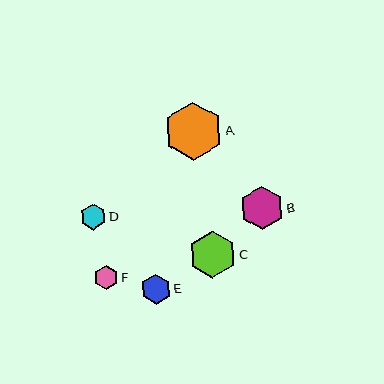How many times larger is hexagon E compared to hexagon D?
Hexagon E is approximately 1.2 times the size of hexagon D.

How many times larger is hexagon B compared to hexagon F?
Hexagon B is approximately 1.8 times the size of hexagon F.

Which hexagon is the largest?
Hexagon A is the largest with a size of approximately 58 pixels.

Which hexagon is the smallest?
Hexagon F is the smallest with a size of approximately 24 pixels.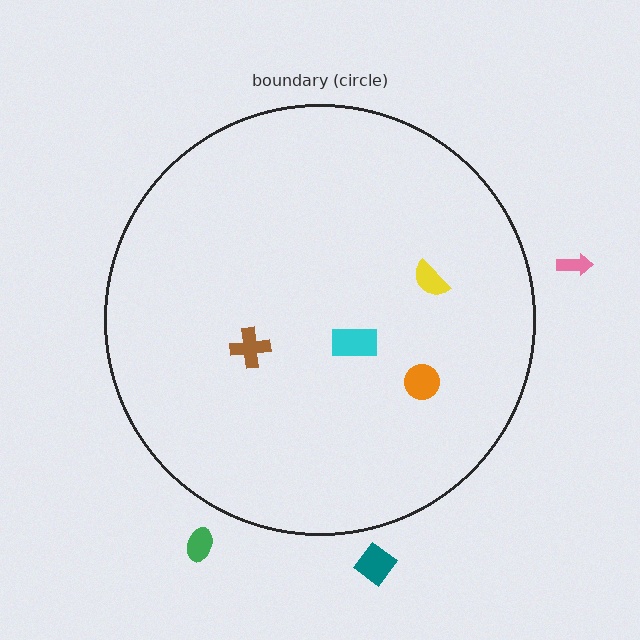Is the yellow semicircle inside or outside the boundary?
Inside.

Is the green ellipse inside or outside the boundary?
Outside.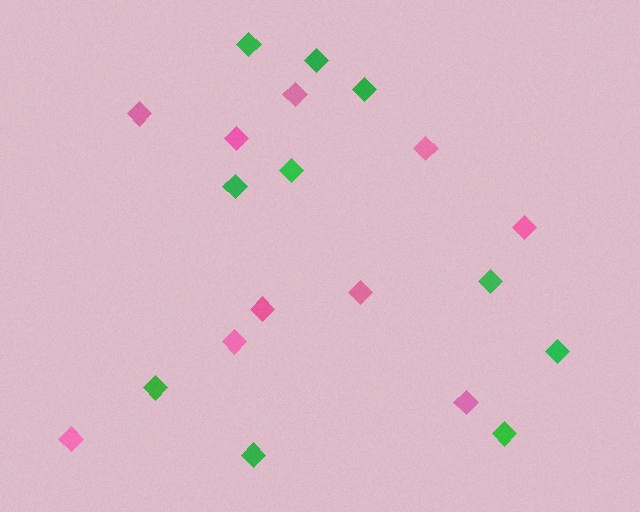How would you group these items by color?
There are 2 groups: one group of pink diamonds (10) and one group of green diamonds (10).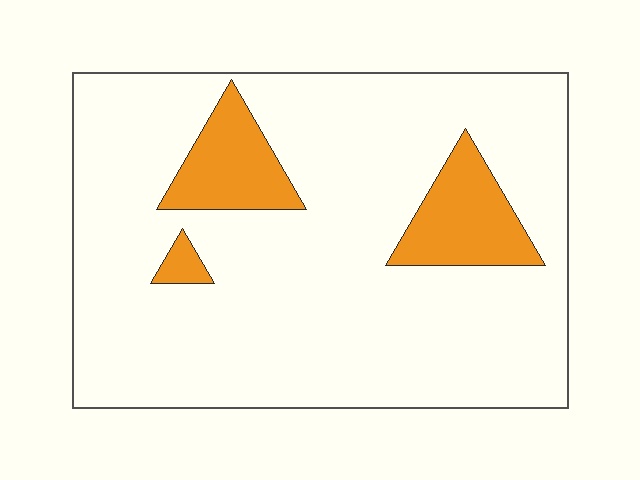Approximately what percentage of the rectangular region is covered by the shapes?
Approximately 15%.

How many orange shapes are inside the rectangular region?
3.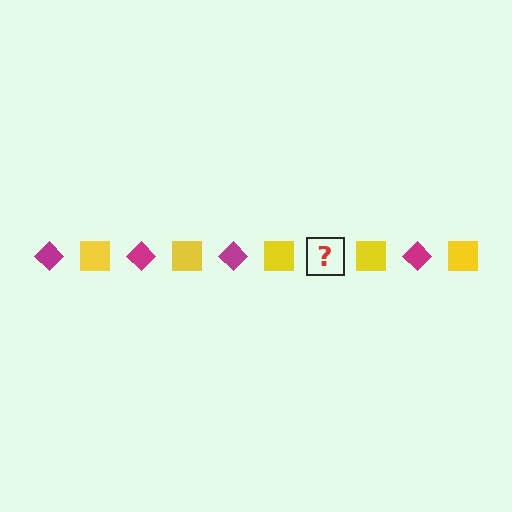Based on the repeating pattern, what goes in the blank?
The blank should be a magenta diamond.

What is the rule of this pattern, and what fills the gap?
The rule is that the pattern alternates between magenta diamond and yellow square. The gap should be filled with a magenta diamond.